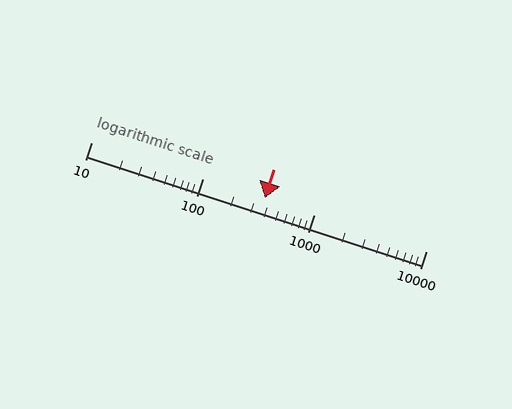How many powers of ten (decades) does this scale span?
The scale spans 3 decades, from 10 to 10000.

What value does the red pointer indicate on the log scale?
The pointer indicates approximately 360.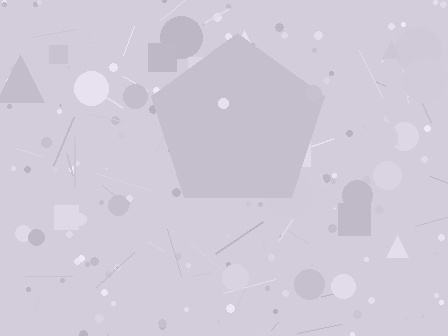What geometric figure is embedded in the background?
A pentagon is embedded in the background.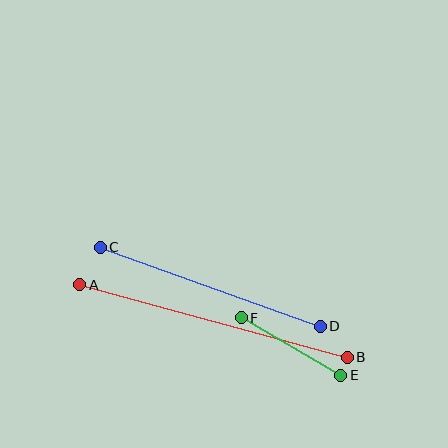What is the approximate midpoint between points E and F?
The midpoint is at approximately (291, 346) pixels.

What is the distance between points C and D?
The distance is approximately 234 pixels.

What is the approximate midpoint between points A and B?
The midpoint is at approximately (213, 321) pixels.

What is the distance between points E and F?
The distance is approximately 115 pixels.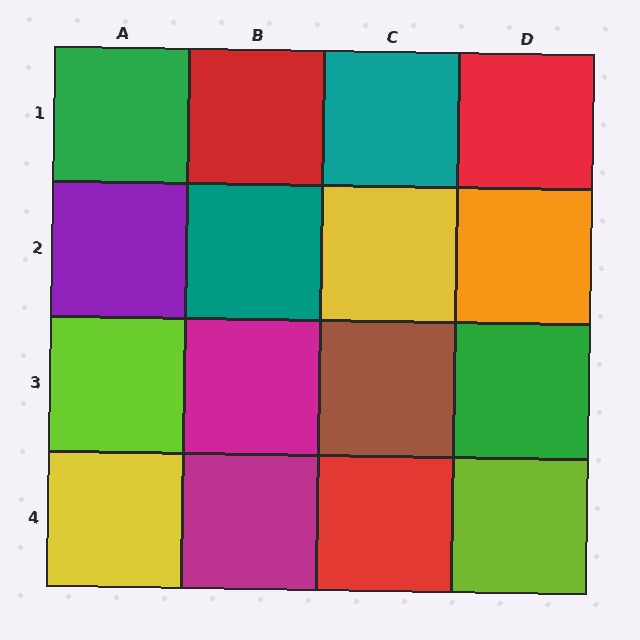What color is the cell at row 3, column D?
Green.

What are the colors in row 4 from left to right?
Yellow, magenta, red, lime.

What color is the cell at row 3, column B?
Magenta.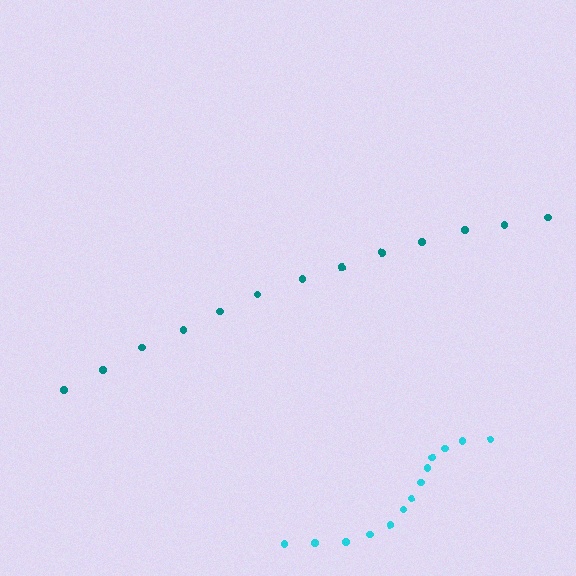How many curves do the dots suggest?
There are 2 distinct paths.